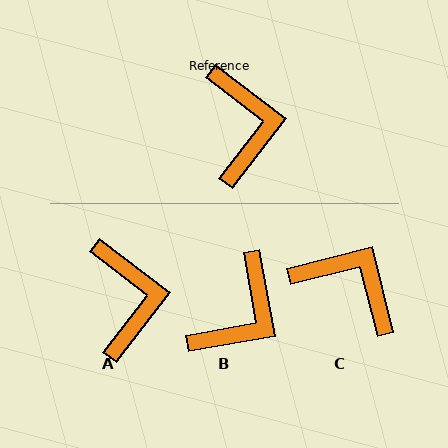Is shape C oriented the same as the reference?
No, it is off by about 51 degrees.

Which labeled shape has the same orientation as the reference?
A.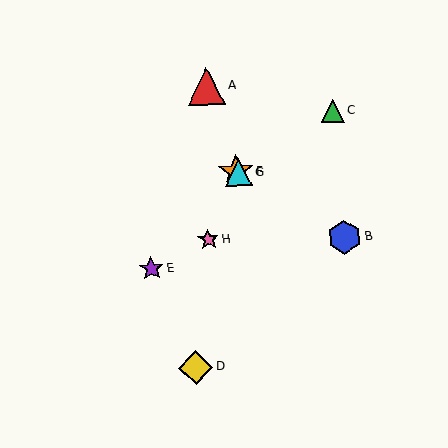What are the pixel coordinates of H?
Object H is at (208, 240).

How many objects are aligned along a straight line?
3 objects (B, F, G) are aligned along a straight line.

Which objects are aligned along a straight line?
Objects B, F, G are aligned along a straight line.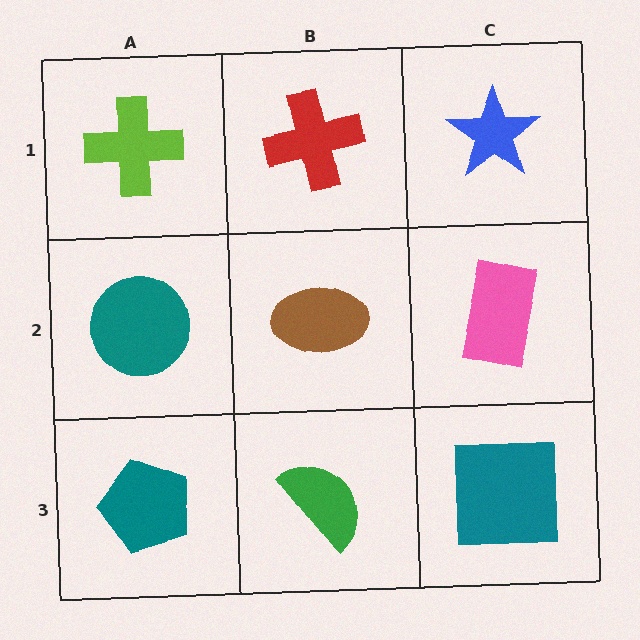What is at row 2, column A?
A teal circle.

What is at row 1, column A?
A lime cross.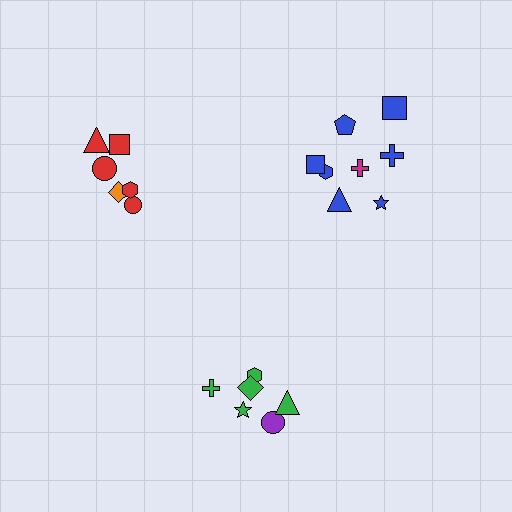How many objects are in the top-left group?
There are 6 objects.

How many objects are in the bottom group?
There are 6 objects.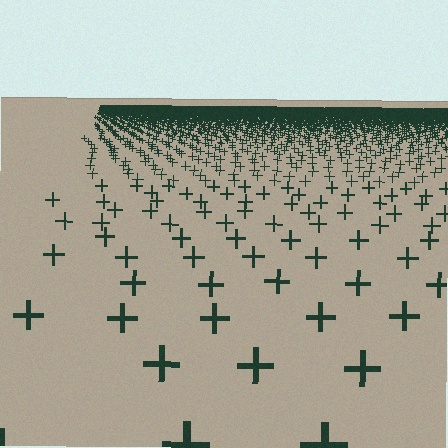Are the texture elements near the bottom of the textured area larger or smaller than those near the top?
Larger. Near the bottom, elements are closer to the viewer and appear at a bigger on-screen size.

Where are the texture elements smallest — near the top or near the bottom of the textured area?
Near the top.